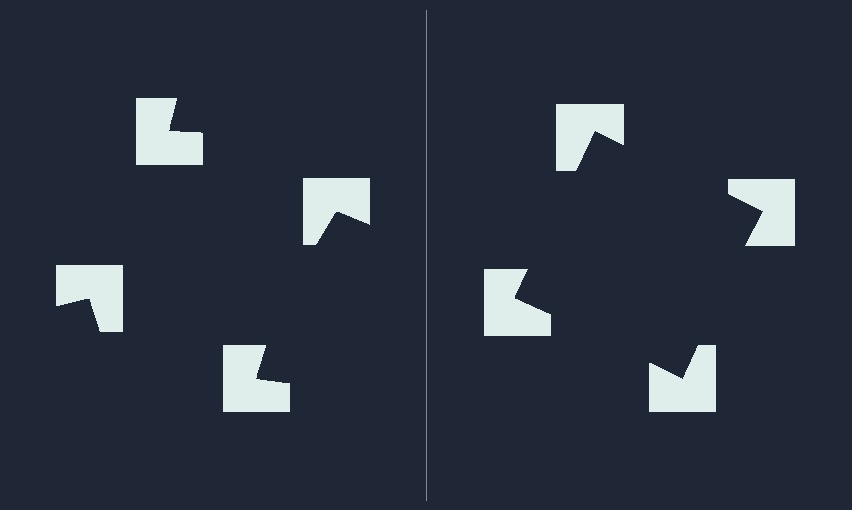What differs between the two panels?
The notched squares are positioned identically on both sides; only the wedge orientations differ. On the right they align to a square; on the left they are misaligned.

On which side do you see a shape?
An illusory square appears on the right side. On the left side the wedge cuts are rotated, so no coherent shape forms.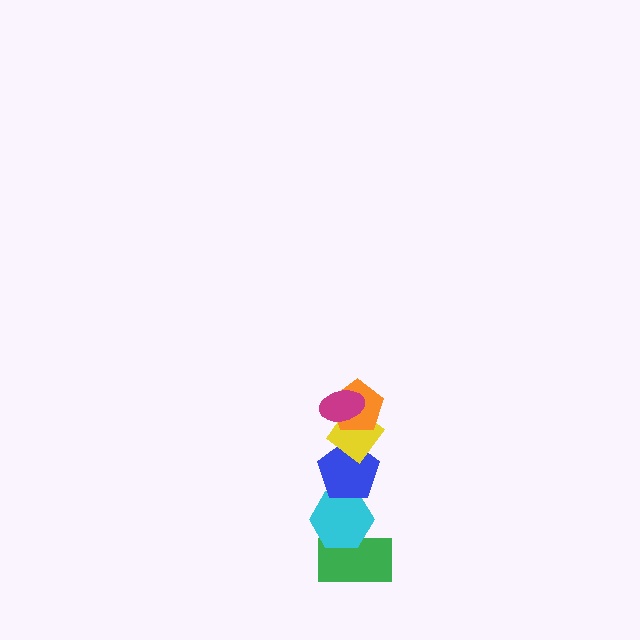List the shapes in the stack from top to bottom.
From top to bottom: the magenta ellipse, the orange pentagon, the yellow diamond, the blue pentagon, the cyan hexagon, the green rectangle.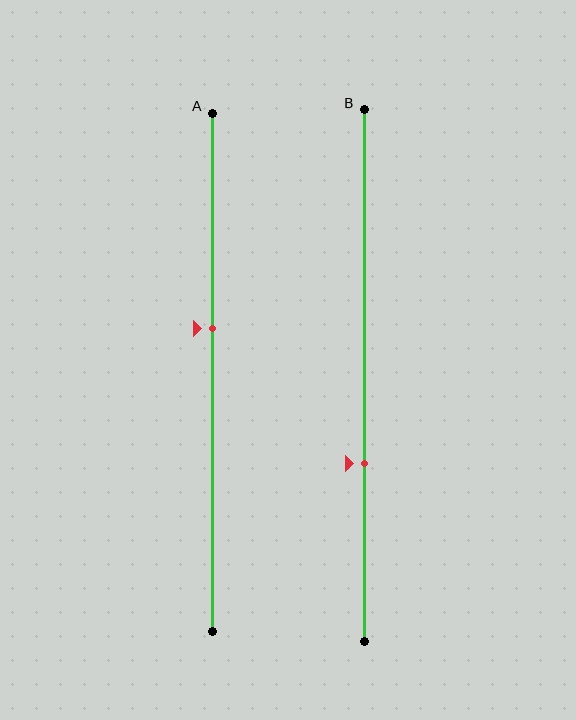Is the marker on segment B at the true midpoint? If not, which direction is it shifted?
No, the marker on segment B is shifted downward by about 17% of the segment length.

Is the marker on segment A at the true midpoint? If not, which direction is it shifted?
No, the marker on segment A is shifted upward by about 8% of the segment length.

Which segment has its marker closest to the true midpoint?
Segment A has its marker closest to the true midpoint.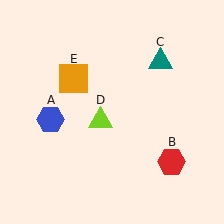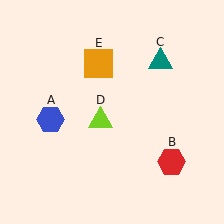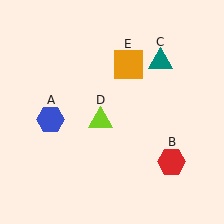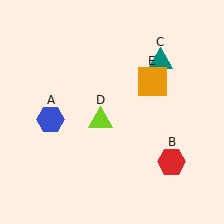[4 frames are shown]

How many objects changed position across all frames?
1 object changed position: orange square (object E).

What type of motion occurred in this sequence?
The orange square (object E) rotated clockwise around the center of the scene.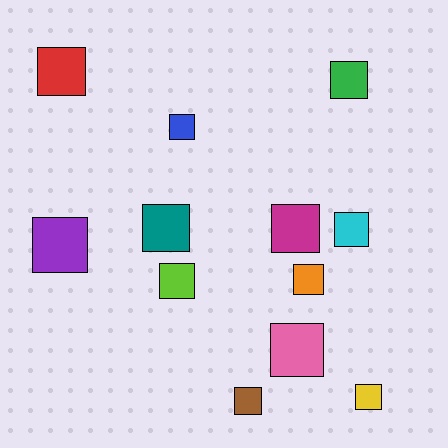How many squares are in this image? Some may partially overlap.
There are 12 squares.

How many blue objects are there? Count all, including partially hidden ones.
There is 1 blue object.